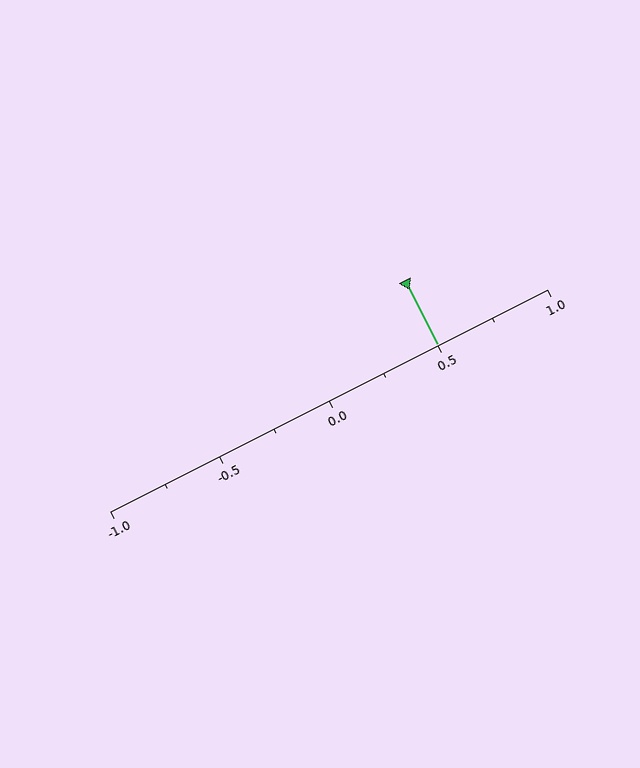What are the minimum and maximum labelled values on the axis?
The axis runs from -1.0 to 1.0.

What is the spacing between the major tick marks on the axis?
The major ticks are spaced 0.5 apart.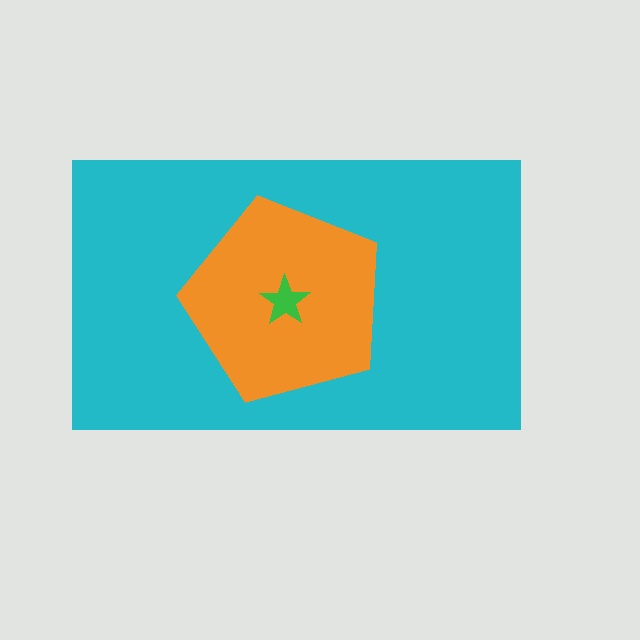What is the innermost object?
The green star.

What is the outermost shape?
The cyan rectangle.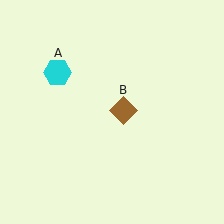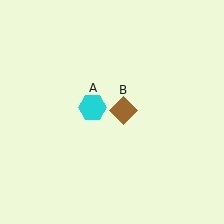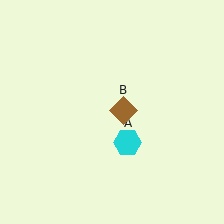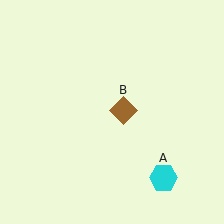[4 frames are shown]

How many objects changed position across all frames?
1 object changed position: cyan hexagon (object A).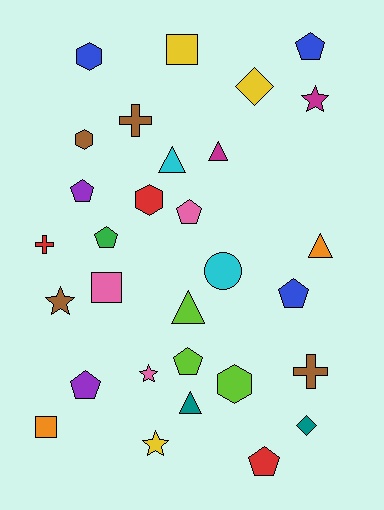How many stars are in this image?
There are 4 stars.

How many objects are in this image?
There are 30 objects.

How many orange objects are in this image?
There are 2 orange objects.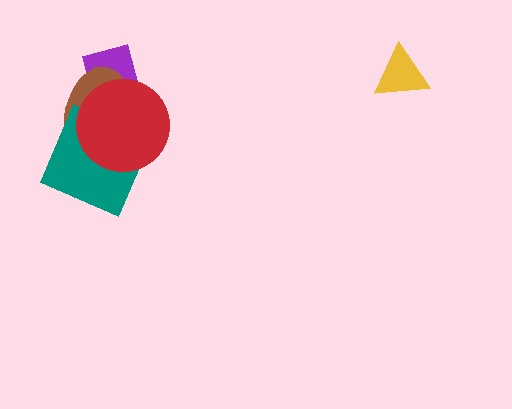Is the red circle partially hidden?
No, no other shape covers it.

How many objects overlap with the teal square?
2 objects overlap with the teal square.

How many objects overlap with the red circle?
3 objects overlap with the red circle.